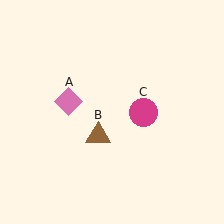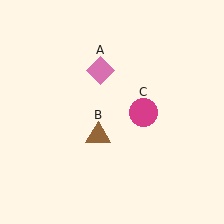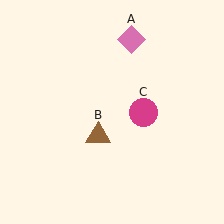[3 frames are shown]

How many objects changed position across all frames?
1 object changed position: pink diamond (object A).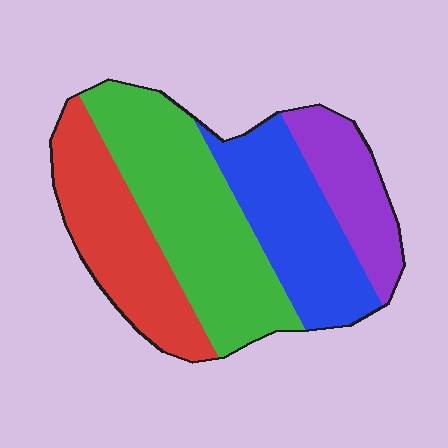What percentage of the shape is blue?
Blue covers 25% of the shape.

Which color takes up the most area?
Green, at roughly 35%.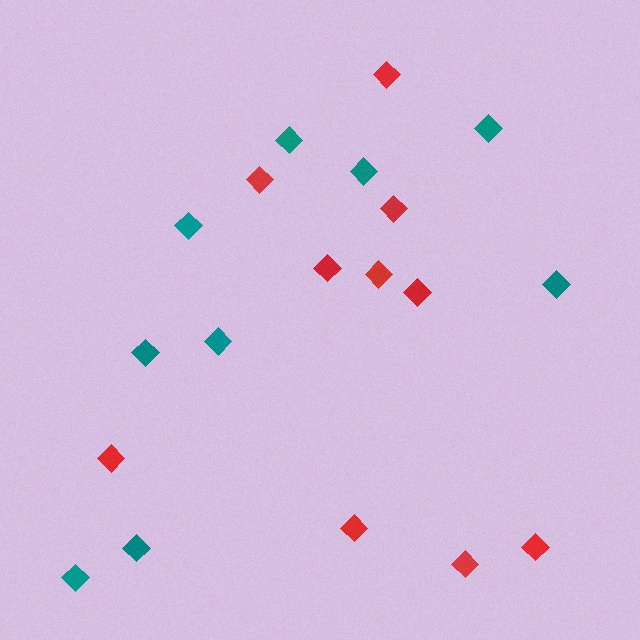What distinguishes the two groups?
There are 2 groups: one group of red diamonds (10) and one group of teal diamonds (9).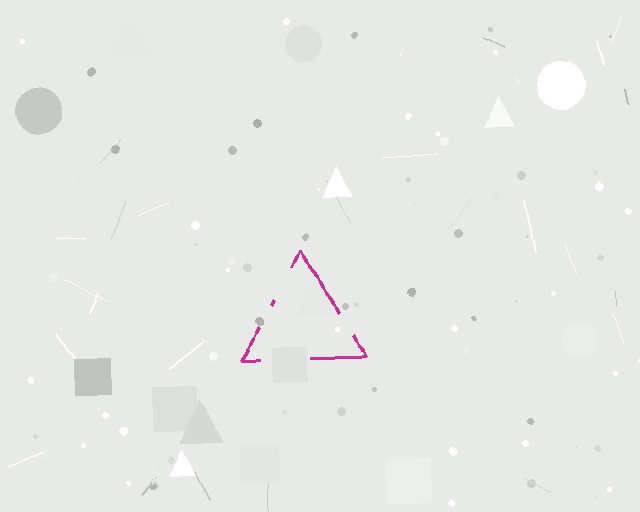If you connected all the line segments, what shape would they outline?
They would outline a triangle.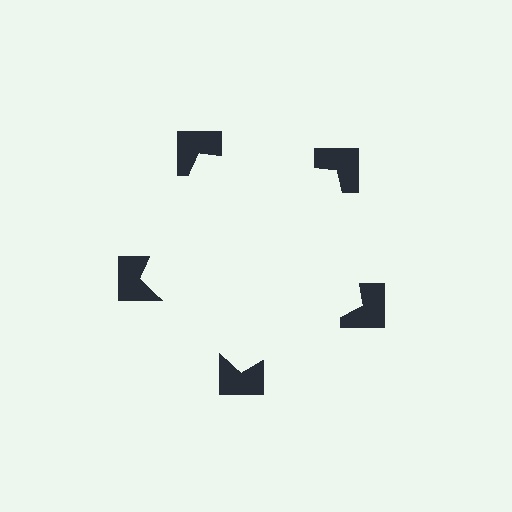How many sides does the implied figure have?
5 sides.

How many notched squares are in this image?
There are 5 — one at each vertex of the illusory pentagon.